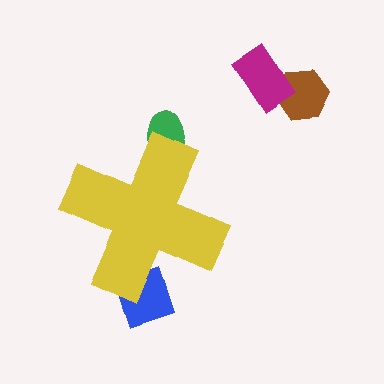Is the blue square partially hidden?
Yes, the blue square is partially hidden behind the yellow cross.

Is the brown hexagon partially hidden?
No, the brown hexagon is fully visible.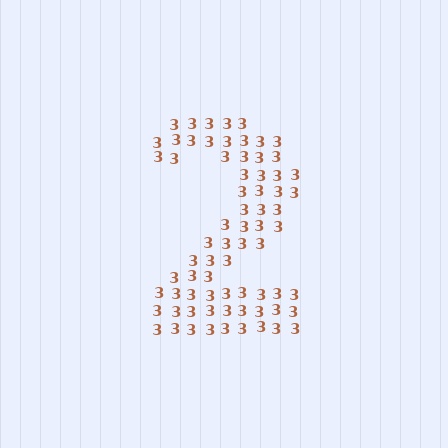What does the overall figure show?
The overall figure shows the digit 2.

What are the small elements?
The small elements are digit 3's.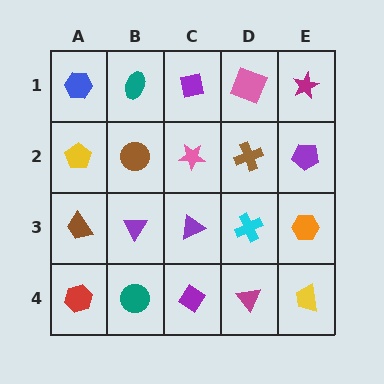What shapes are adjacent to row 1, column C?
A pink star (row 2, column C), a teal ellipse (row 1, column B), a pink square (row 1, column D).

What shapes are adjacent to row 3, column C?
A pink star (row 2, column C), a purple diamond (row 4, column C), a purple triangle (row 3, column B), a cyan cross (row 3, column D).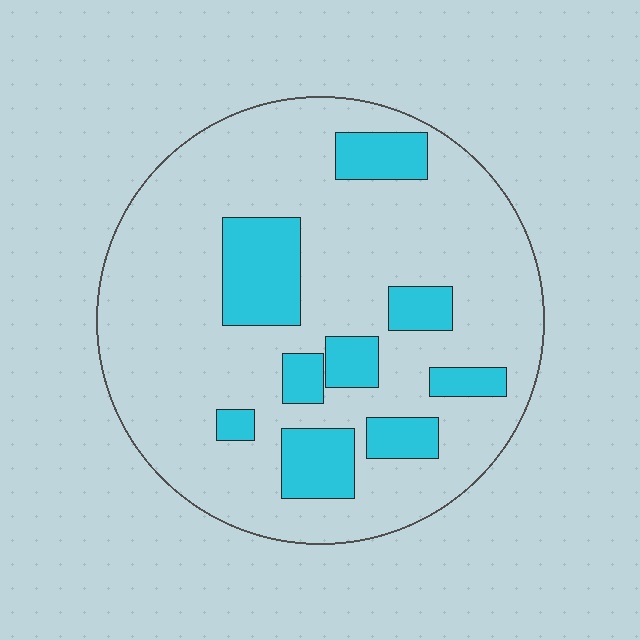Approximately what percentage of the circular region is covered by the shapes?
Approximately 20%.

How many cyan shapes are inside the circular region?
9.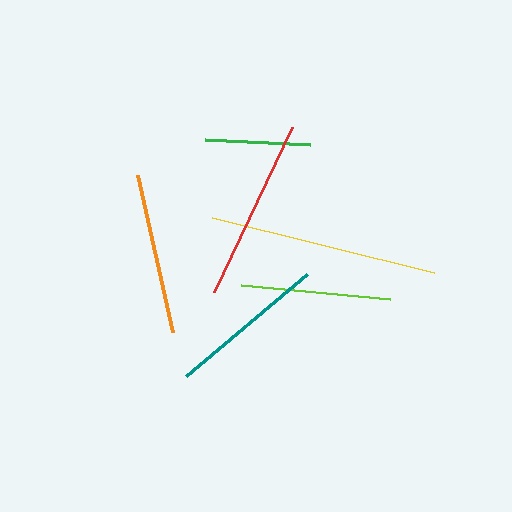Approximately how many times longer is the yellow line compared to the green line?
The yellow line is approximately 2.2 times the length of the green line.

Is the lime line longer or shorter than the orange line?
The orange line is longer than the lime line.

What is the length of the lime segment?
The lime segment is approximately 150 pixels long.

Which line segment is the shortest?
The green line is the shortest at approximately 106 pixels.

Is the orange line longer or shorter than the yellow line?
The yellow line is longer than the orange line.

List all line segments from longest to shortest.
From longest to shortest: yellow, red, orange, teal, lime, green.